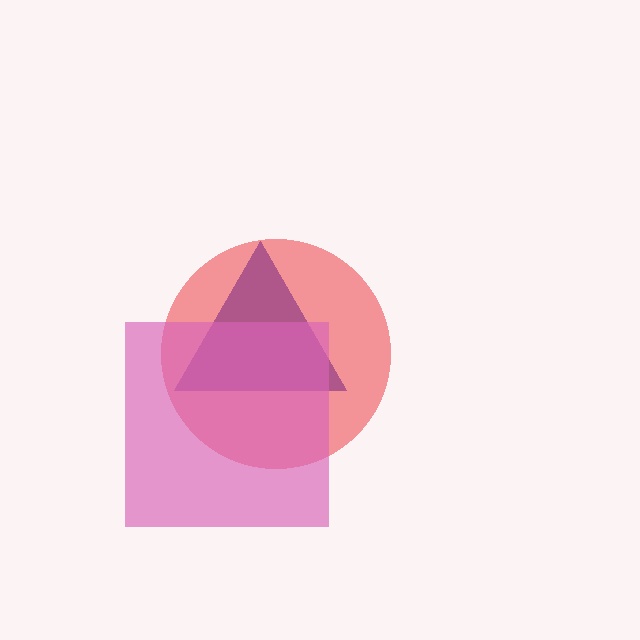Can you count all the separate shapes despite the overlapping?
Yes, there are 3 separate shapes.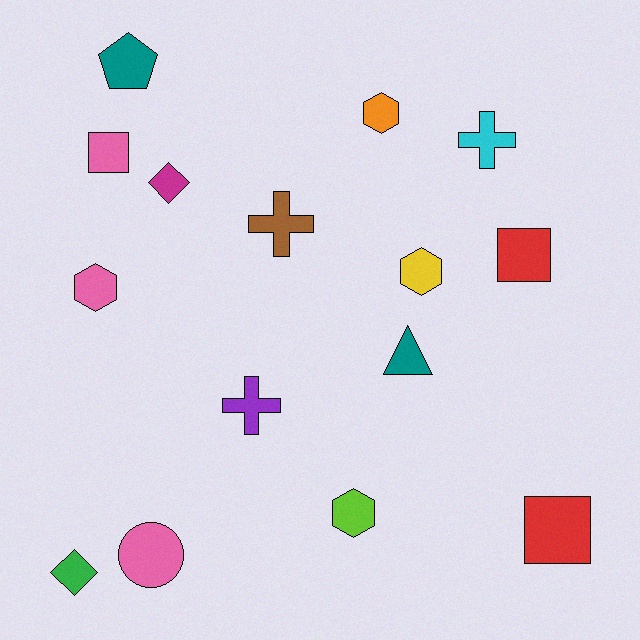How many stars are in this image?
There are no stars.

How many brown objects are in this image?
There is 1 brown object.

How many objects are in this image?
There are 15 objects.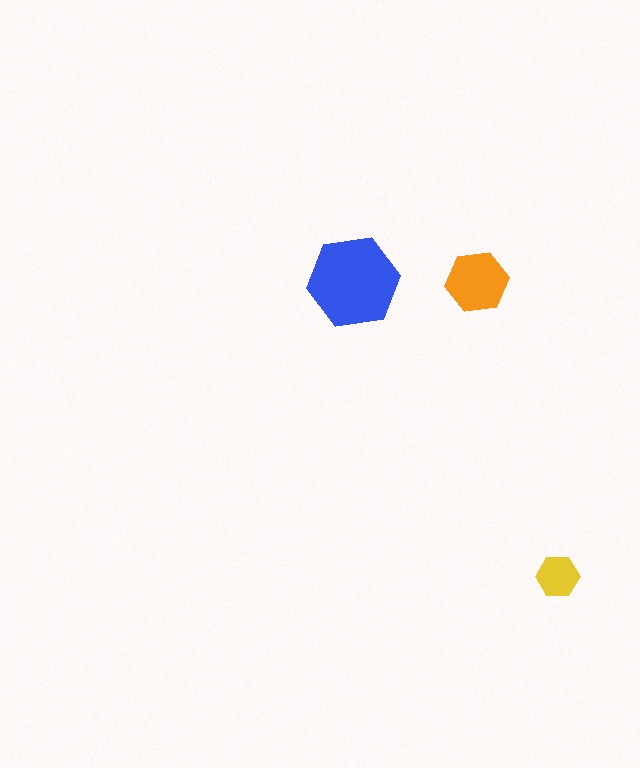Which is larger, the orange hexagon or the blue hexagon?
The blue one.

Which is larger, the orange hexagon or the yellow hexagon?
The orange one.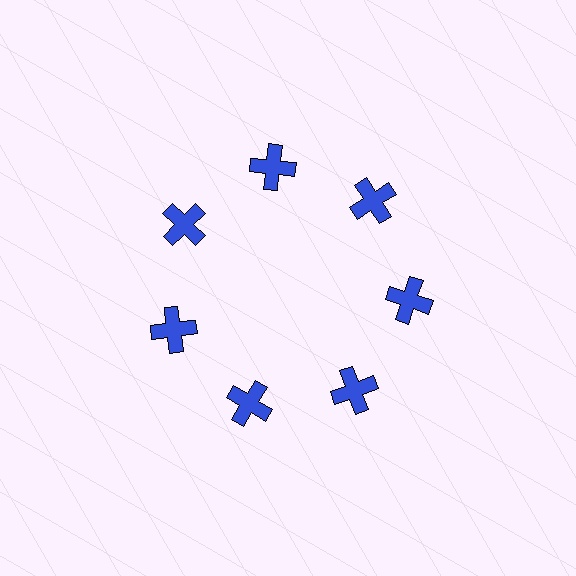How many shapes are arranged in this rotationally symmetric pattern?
There are 7 shapes, arranged in 7 groups of 1.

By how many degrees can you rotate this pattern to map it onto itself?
The pattern maps onto itself every 51 degrees of rotation.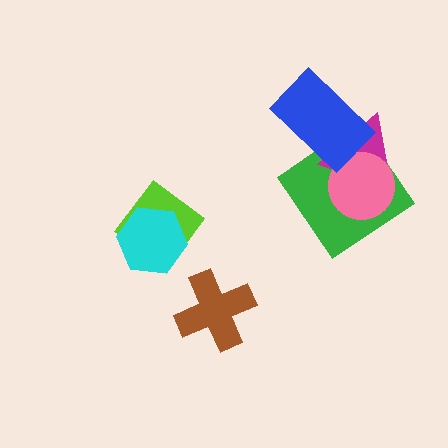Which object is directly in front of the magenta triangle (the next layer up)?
The pink circle is directly in front of the magenta triangle.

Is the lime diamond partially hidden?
Yes, it is partially covered by another shape.